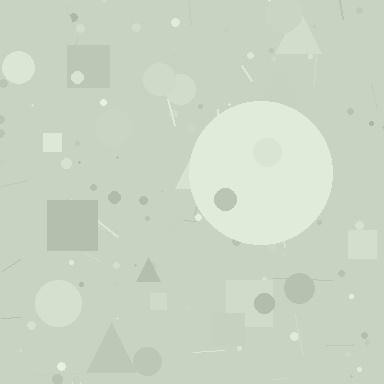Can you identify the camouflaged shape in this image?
The camouflaged shape is a circle.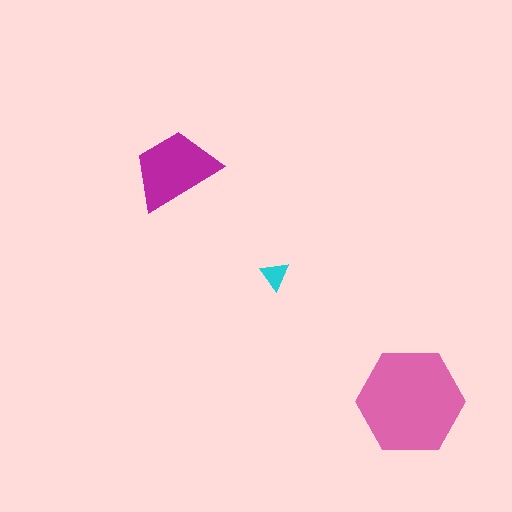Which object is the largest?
The pink hexagon.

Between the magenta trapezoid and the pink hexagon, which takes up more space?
The pink hexagon.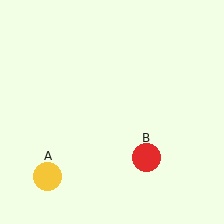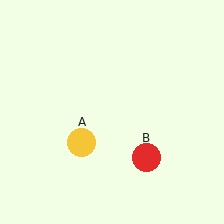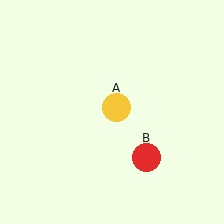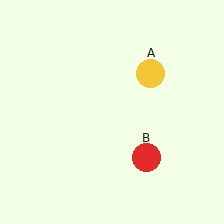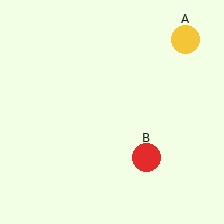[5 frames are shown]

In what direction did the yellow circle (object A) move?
The yellow circle (object A) moved up and to the right.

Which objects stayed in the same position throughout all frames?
Red circle (object B) remained stationary.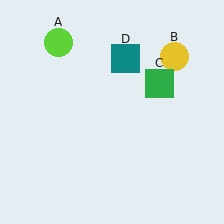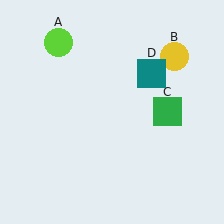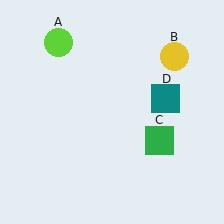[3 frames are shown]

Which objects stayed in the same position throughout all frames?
Lime circle (object A) and yellow circle (object B) remained stationary.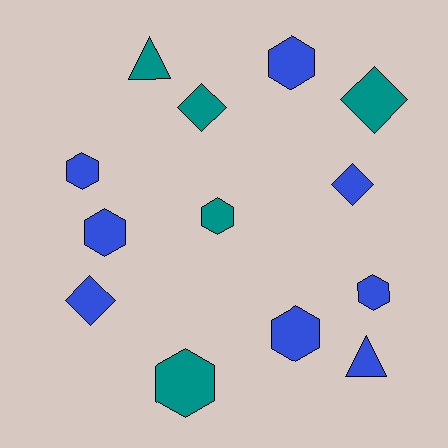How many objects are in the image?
There are 13 objects.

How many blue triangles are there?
There is 1 blue triangle.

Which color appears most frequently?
Blue, with 8 objects.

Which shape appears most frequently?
Hexagon, with 7 objects.